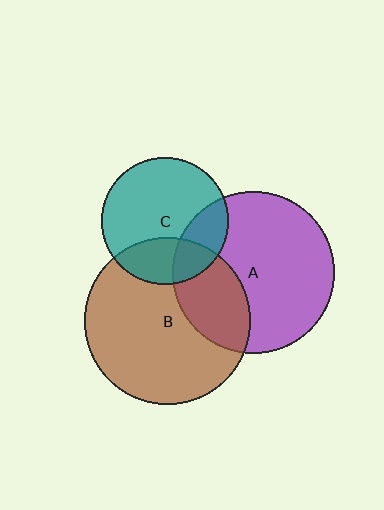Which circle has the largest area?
Circle B (brown).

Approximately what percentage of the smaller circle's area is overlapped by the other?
Approximately 25%.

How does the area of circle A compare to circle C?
Approximately 1.6 times.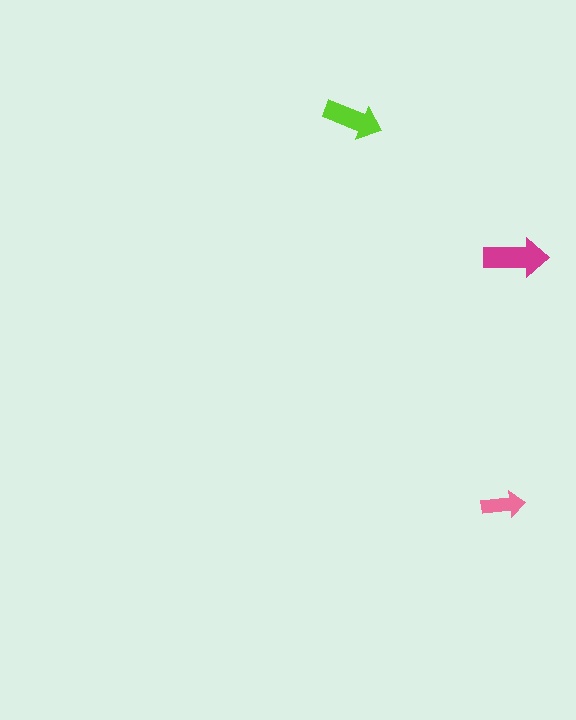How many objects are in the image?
There are 3 objects in the image.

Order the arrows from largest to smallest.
the magenta one, the lime one, the pink one.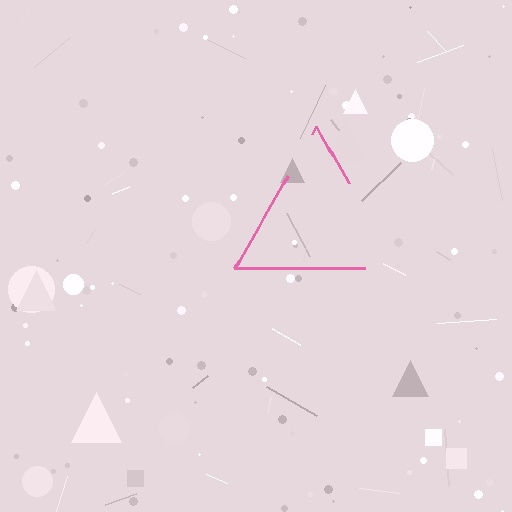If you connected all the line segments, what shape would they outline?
They would outline a triangle.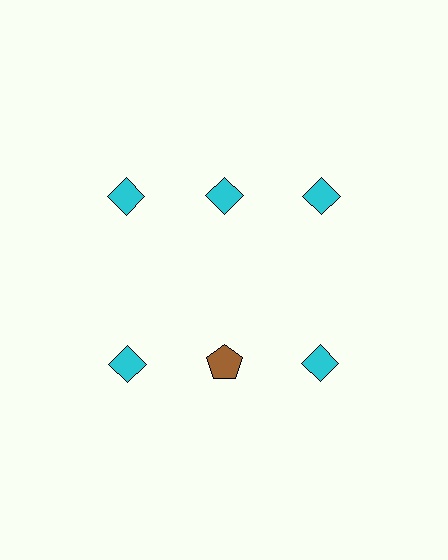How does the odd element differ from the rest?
It differs in both color (brown instead of cyan) and shape (pentagon instead of diamond).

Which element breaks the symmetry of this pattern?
The brown pentagon in the second row, second from left column breaks the symmetry. All other shapes are cyan diamonds.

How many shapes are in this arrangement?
There are 6 shapes arranged in a grid pattern.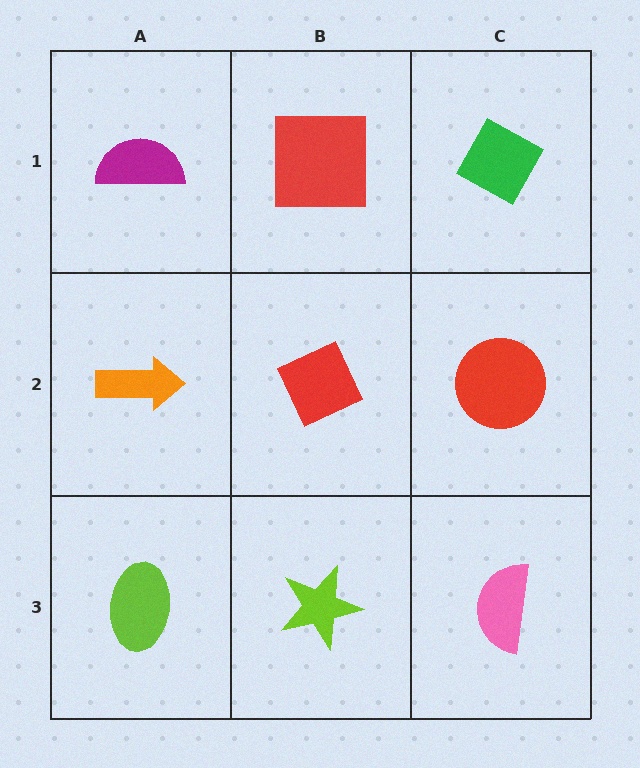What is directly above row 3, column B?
A red diamond.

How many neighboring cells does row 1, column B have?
3.